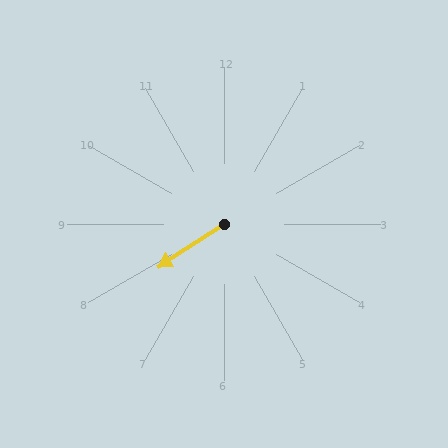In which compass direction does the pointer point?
Southwest.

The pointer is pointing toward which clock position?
Roughly 8 o'clock.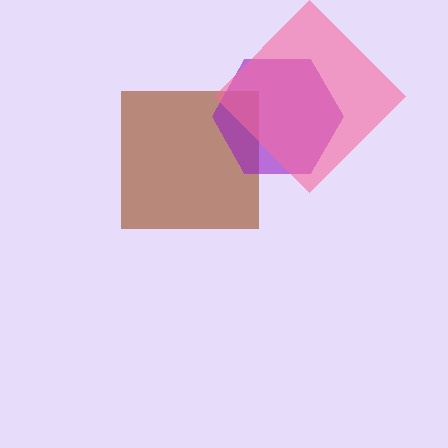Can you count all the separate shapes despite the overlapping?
Yes, there are 3 separate shapes.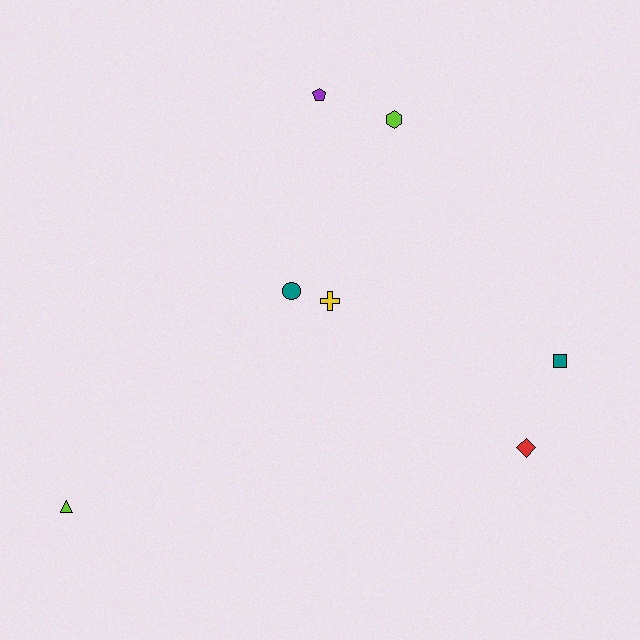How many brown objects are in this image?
There are no brown objects.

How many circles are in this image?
There is 1 circle.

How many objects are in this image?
There are 7 objects.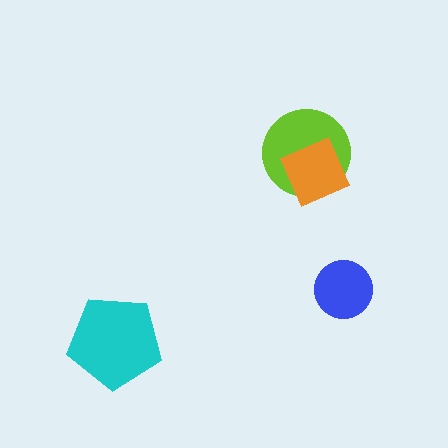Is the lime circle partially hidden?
Yes, it is partially covered by another shape.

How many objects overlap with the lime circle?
1 object overlaps with the lime circle.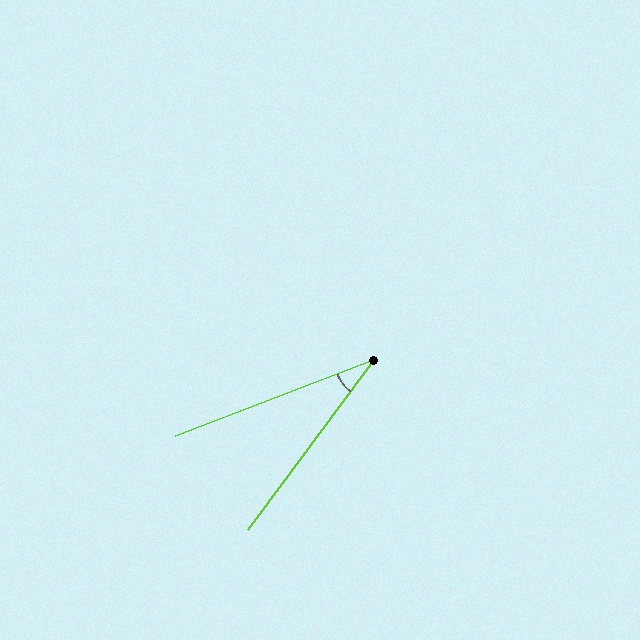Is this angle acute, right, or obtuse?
It is acute.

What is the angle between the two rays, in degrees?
Approximately 32 degrees.